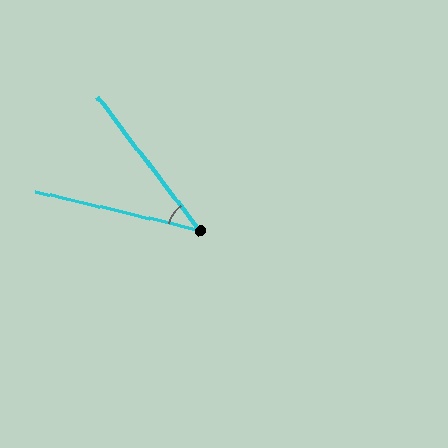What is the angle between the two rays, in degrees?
Approximately 39 degrees.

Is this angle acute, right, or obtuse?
It is acute.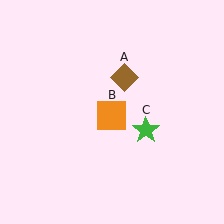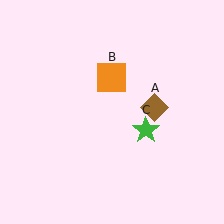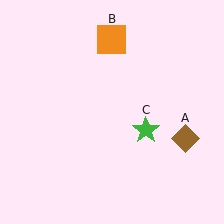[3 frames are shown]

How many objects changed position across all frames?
2 objects changed position: brown diamond (object A), orange square (object B).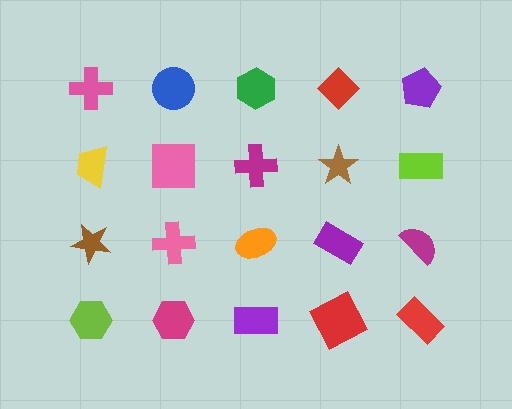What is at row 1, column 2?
A blue circle.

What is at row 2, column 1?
A yellow trapezoid.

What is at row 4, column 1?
A lime hexagon.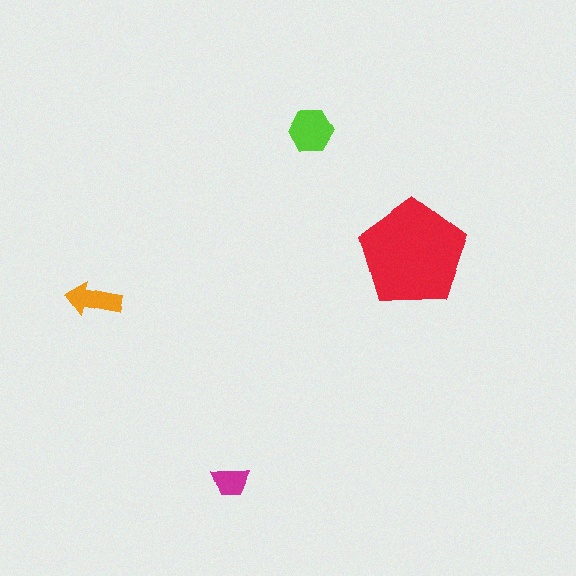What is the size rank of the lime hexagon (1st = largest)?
2nd.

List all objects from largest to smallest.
The red pentagon, the lime hexagon, the orange arrow, the magenta trapezoid.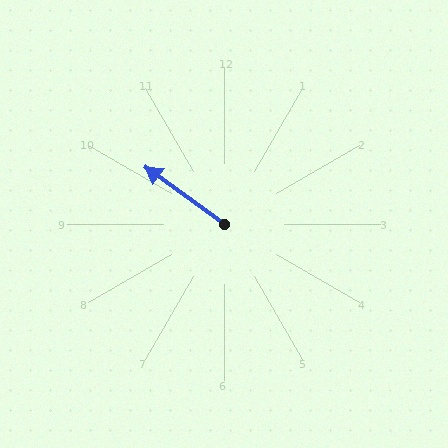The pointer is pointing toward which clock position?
Roughly 10 o'clock.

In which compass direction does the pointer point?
Northwest.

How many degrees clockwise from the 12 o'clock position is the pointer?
Approximately 306 degrees.